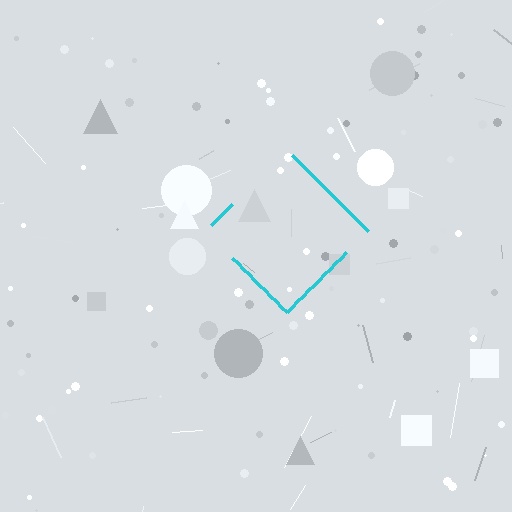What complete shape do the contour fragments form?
The contour fragments form a diamond.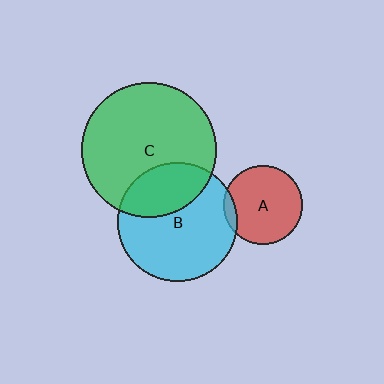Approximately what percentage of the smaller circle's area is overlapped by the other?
Approximately 10%.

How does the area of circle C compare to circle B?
Approximately 1.3 times.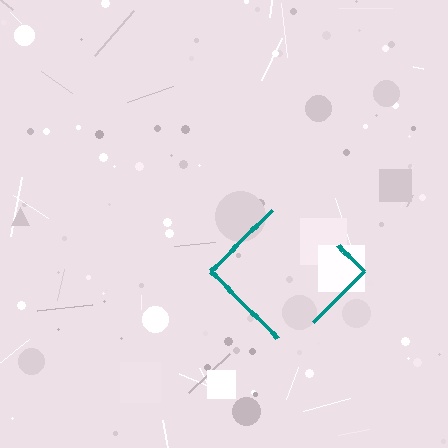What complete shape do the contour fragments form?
The contour fragments form a diamond.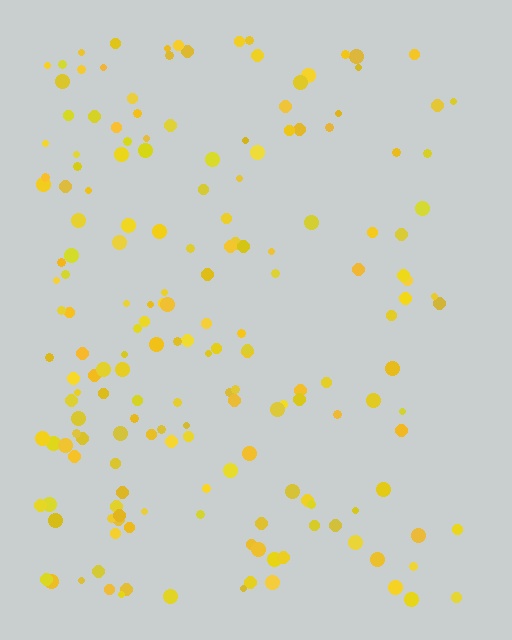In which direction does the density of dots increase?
From right to left, with the left side densest.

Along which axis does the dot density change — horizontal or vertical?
Horizontal.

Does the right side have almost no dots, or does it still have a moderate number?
Still a moderate number, just noticeably fewer than the left.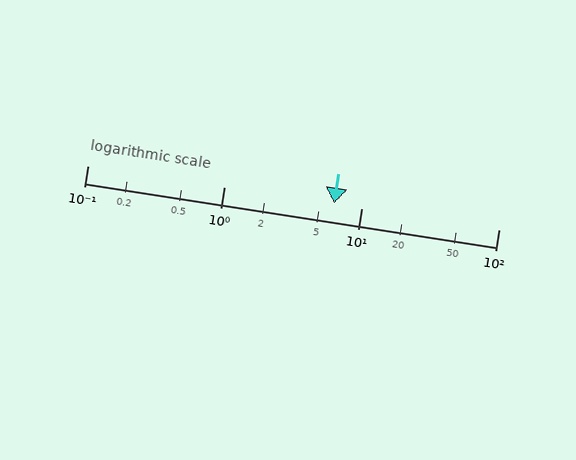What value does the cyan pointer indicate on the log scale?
The pointer indicates approximately 6.3.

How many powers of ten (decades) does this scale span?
The scale spans 3 decades, from 0.1 to 100.